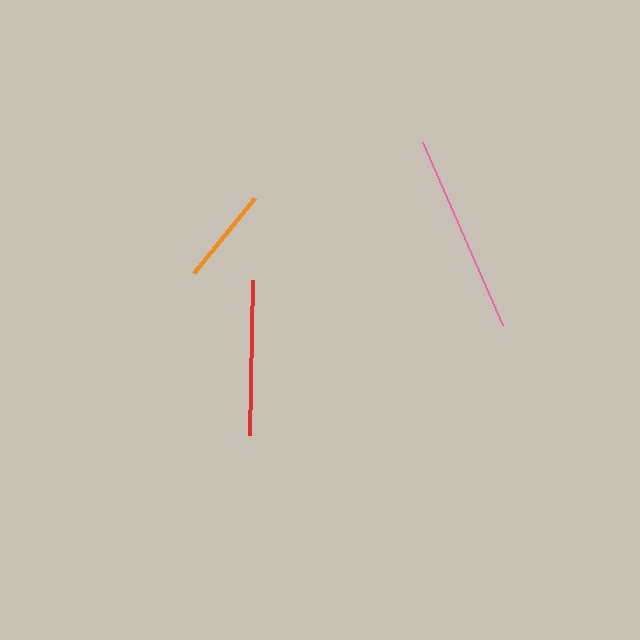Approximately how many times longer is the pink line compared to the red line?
The pink line is approximately 1.3 times the length of the red line.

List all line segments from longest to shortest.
From longest to shortest: pink, red, orange.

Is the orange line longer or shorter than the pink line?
The pink line is longer than the orange line.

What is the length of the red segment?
The red segment is approximately 155 pixels long.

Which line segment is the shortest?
The orange line is the shortest at approximately 97 pixels.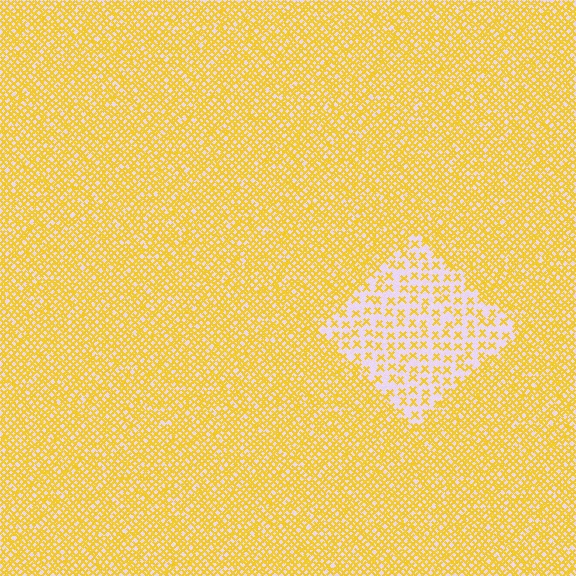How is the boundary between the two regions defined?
The boundary is defined by a change in element density (approximately 2.7x ratio). All elements are the same color, size, and shape.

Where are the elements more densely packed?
The elements are more densely packed outside the diamond boundary.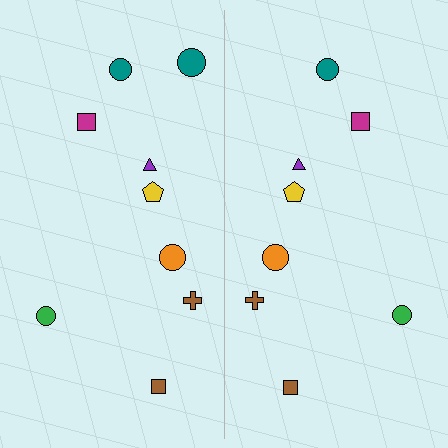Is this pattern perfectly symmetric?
No, the pattern is not perfectly symmetric. A teal circle is missing from the right side.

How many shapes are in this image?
There are 17 shapes in this image.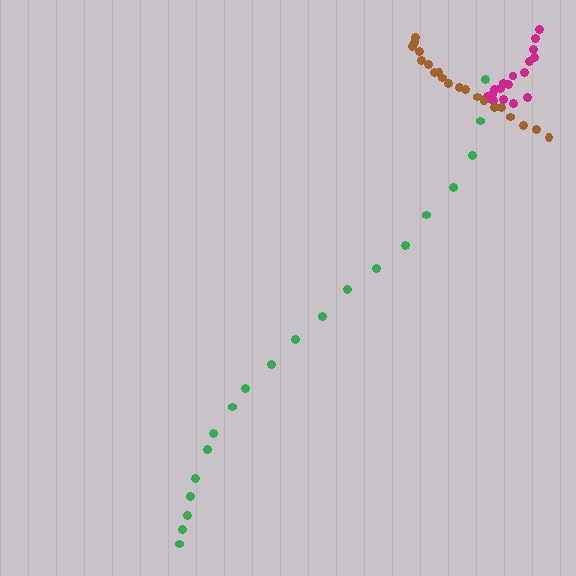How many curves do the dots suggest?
There are 3 distinct paths.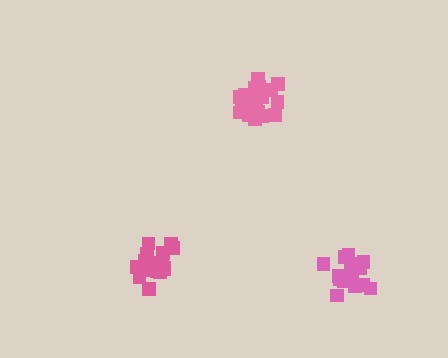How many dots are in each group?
Group 1: 18 dots, Group 2: 21 dots, Group 3: 15 dots (54 total).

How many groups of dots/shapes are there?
There are 3 groups.